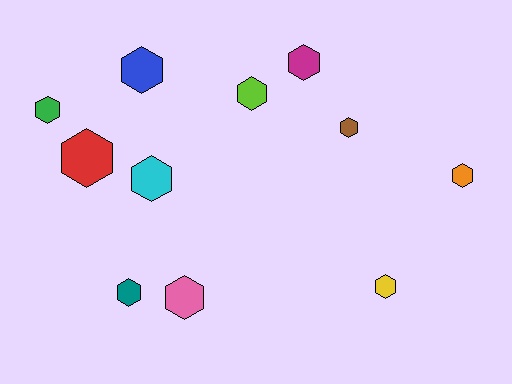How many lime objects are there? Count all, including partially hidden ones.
There is 1 lime object.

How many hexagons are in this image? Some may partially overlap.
There are 11 hexagons.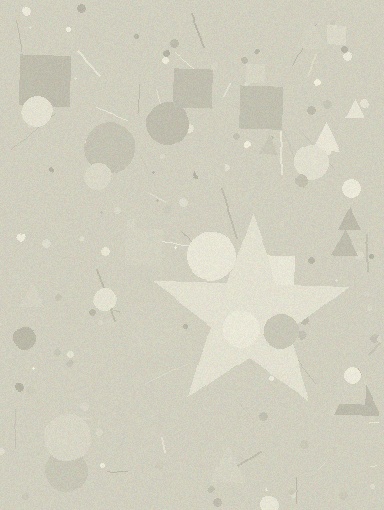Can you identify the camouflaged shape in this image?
The camouflaged shape is a star.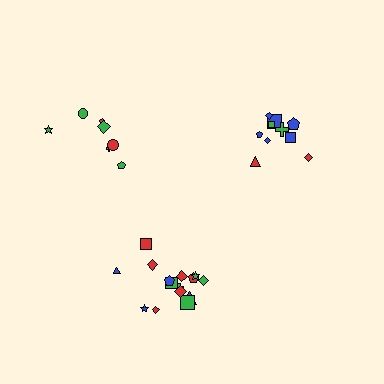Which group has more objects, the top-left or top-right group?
The top-right group.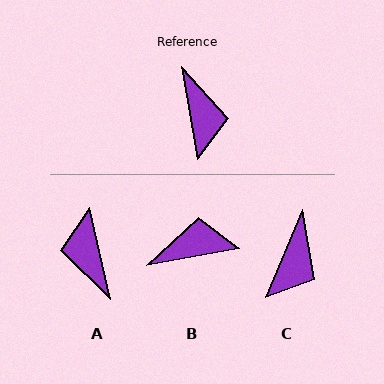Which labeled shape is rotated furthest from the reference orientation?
A, about 177 degrees away.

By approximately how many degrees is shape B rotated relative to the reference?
Approximately 90 degrees counter-clockwise.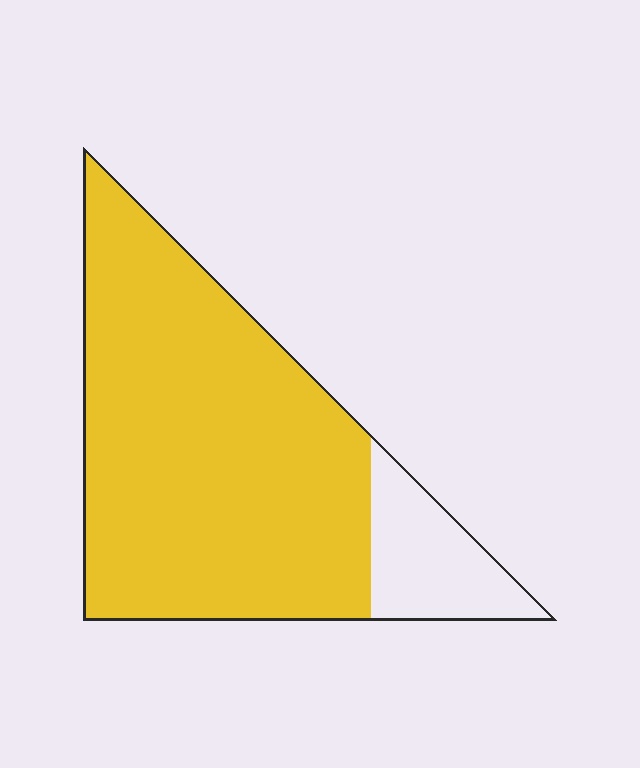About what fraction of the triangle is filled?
About five sixths (5/6).